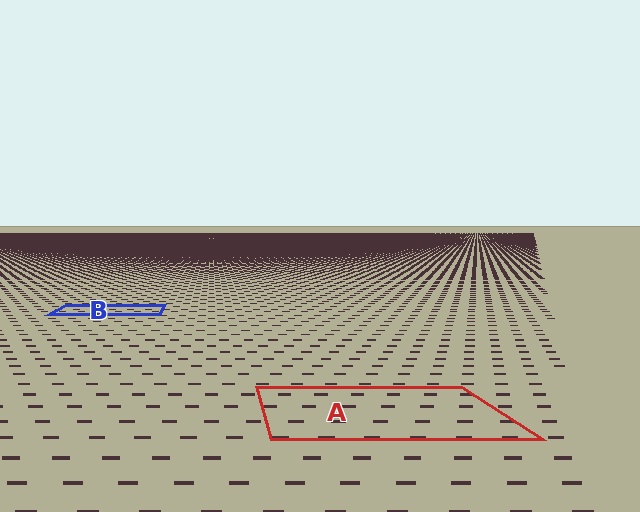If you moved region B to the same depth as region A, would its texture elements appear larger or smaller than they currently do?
They would appear larger. At a closer depth, the same texture elements are projected at a bigger on-screen size.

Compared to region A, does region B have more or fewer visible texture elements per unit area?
Region B has more texture elements per unit area — they are packed more densely because it is farther away.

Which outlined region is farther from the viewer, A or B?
Region B is farther from the viewer — the texture elements inside it appear smaller and more densely packed.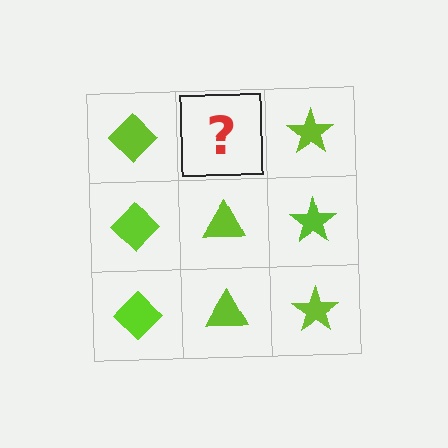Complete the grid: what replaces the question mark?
The question mark should be replaced with a lime triangle.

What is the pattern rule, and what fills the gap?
The rule is that each column has a consistent shape. The gap should be filled with a lime triangle.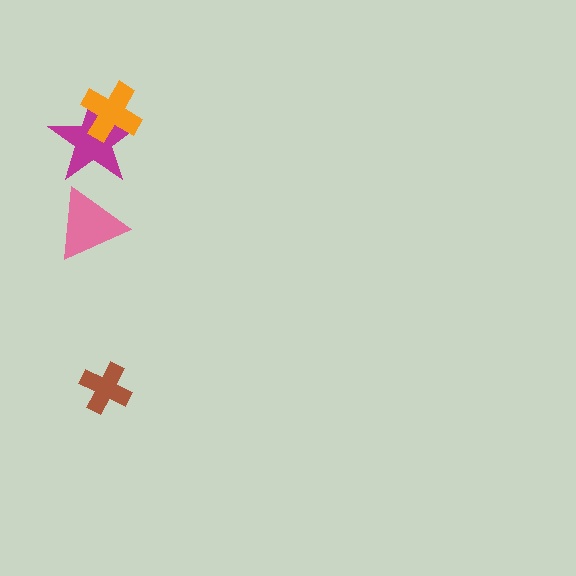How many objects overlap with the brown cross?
0 objects overlap with the brown cross.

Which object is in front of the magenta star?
The orange cross is in front of the magenta star.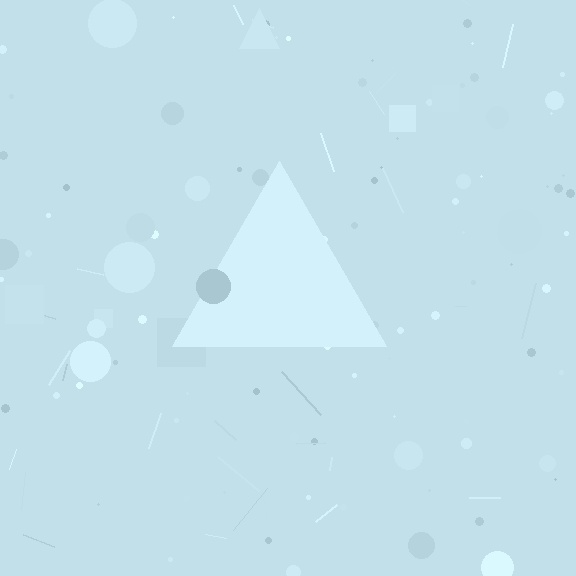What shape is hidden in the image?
A triangle is hidden in the image.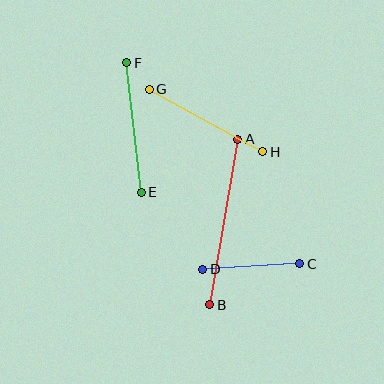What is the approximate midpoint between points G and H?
The midpoint is at approximately (206, 121) pixels.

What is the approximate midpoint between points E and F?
The midpoint is at approximately (134, 127) pixels.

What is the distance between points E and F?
The distance is approximately 130 pixels.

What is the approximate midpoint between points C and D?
The midpoint is at approximately (251, 267) pixels.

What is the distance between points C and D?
The distance is approximately 97 pixels.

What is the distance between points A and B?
The distance is approximately 168 pixels.